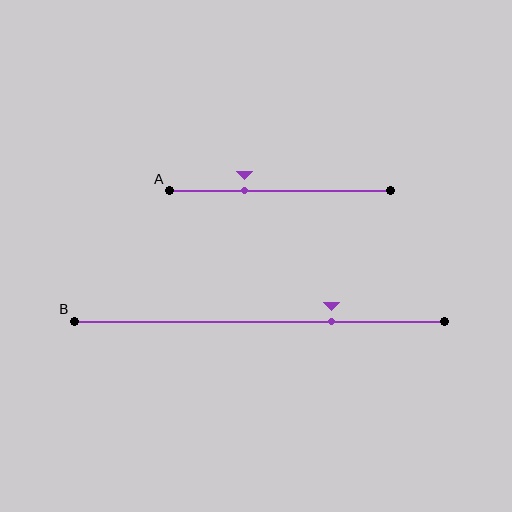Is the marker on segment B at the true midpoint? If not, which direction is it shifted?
No, the marker on segment B is shifted to the right by about 20% of the segment length.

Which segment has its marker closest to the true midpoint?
Segment A has its marker closest to the true midpoint.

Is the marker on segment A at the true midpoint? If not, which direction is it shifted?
No, the marker on segment A is shifted to the left by about 16% of the segment length.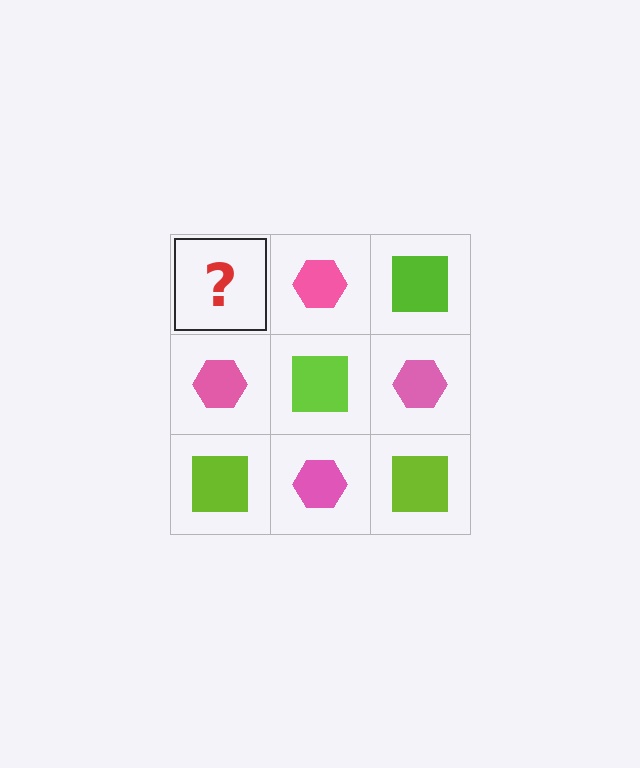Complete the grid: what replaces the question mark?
The question mark should be replaced with a lime square.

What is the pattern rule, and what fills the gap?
The rule is that it alternates lime square and pink hexagon in a checkerboard pattern. The gap should be filled with a lime square.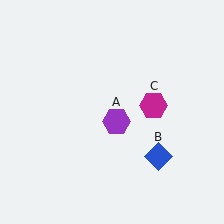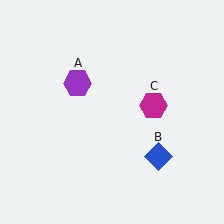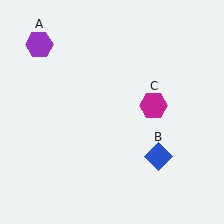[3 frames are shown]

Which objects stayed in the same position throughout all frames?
Blue diamond (object B) and magenta hexagon (object C) remained stationary.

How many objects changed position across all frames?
1 object changed position: purple hexagon (object A).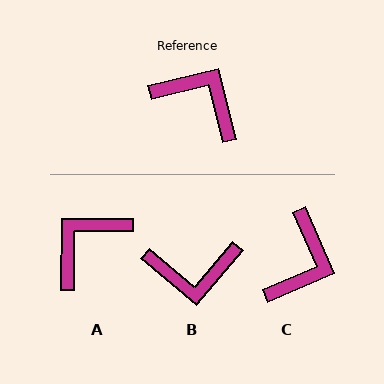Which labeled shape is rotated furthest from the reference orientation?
B, about 144 degrees away.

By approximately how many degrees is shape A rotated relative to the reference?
Approximately 76 degrees counter-clockwise.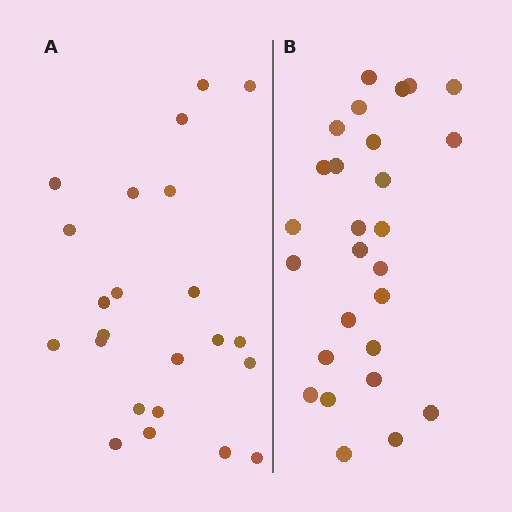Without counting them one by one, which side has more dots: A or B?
Region B (the right region) has more dots.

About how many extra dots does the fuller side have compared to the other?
Region B has about 4 more dots than region A.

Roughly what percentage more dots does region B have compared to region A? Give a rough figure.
About 15% more.